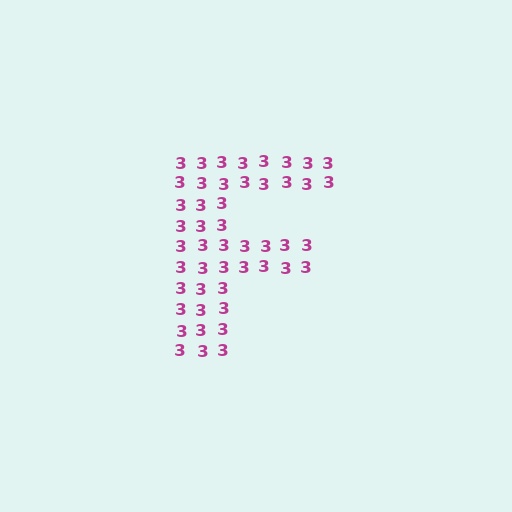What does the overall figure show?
The overall figure shows the letter F.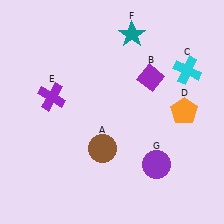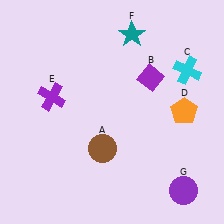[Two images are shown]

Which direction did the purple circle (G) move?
The purple circle (G) moved right.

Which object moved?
The purple circle (G) moved right.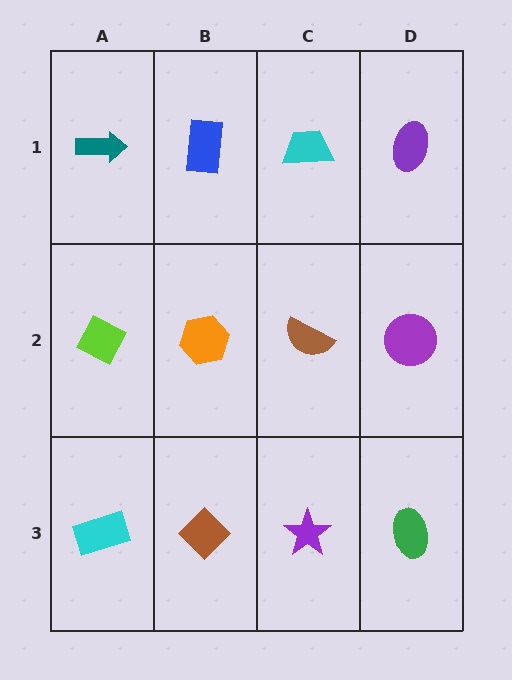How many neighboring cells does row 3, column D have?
2.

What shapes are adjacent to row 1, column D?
A purple circle (row 2, column D), a cyan trapezoid (row 1, column C).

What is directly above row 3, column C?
A brown semicircle.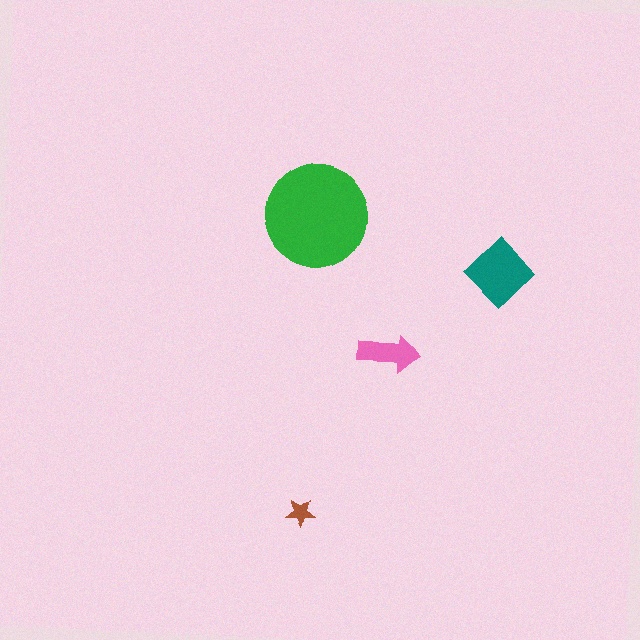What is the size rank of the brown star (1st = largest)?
4th.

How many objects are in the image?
There are 4 objects in the image.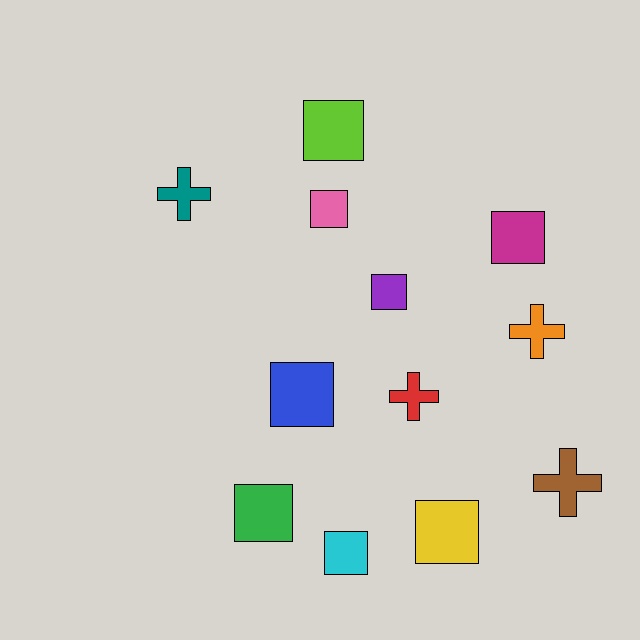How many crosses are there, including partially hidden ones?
There are 4 crosses.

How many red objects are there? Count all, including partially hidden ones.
There is 1 red object.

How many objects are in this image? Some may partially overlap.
There are 12 objects.